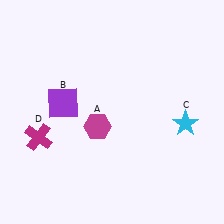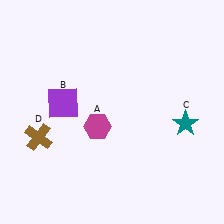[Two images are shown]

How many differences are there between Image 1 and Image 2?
There are 2 differences between the two images.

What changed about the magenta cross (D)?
In Image 1, D is magenta. In Image 2, it changed to brown.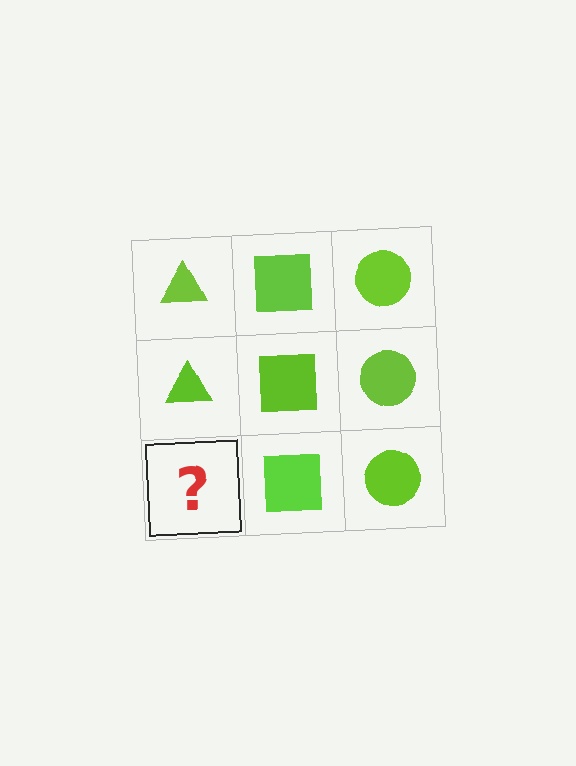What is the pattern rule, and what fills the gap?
The rule is that each column has a consistent shape. The gap should be filled with a lime triangle.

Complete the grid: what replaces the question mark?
The question mark should be replaced with a lime triangle.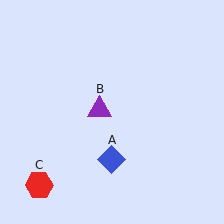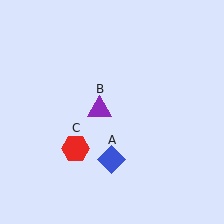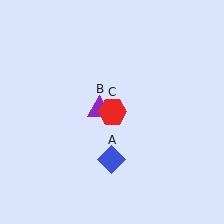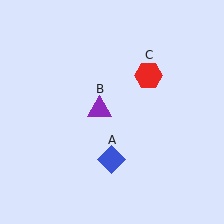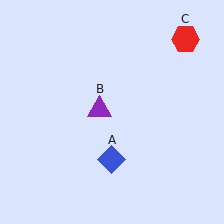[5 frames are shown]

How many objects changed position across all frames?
1 object changed position: red hexagon (object C).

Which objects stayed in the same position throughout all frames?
Blue diamond (object A) and purple triangle (object B) remained stationary.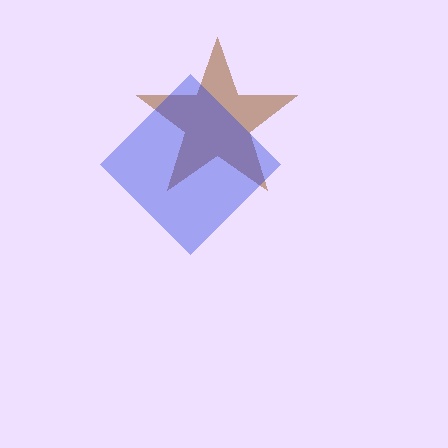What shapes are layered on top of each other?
The layered shapes are: a brown star, a blue diamond.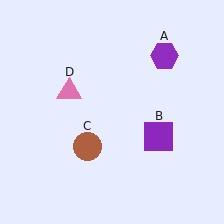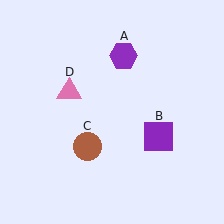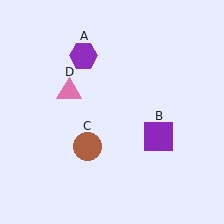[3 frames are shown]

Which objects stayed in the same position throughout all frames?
Purple square (object B) and brown circle (object C) and pink triangle (object D) remained stationary.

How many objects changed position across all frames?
1 object changed position: purple hexagon (object A).